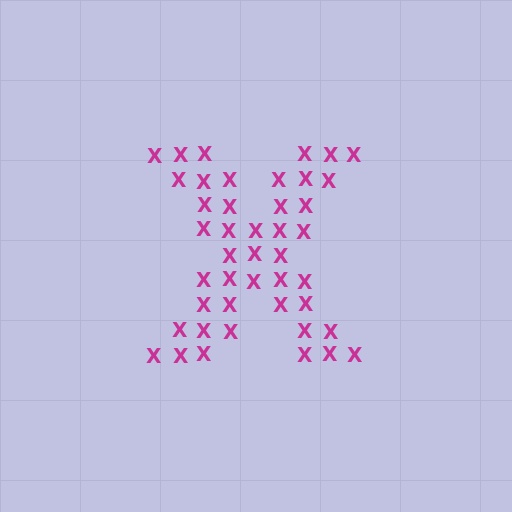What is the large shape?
The large shape is the letter X.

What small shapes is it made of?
It is made of small letter X's.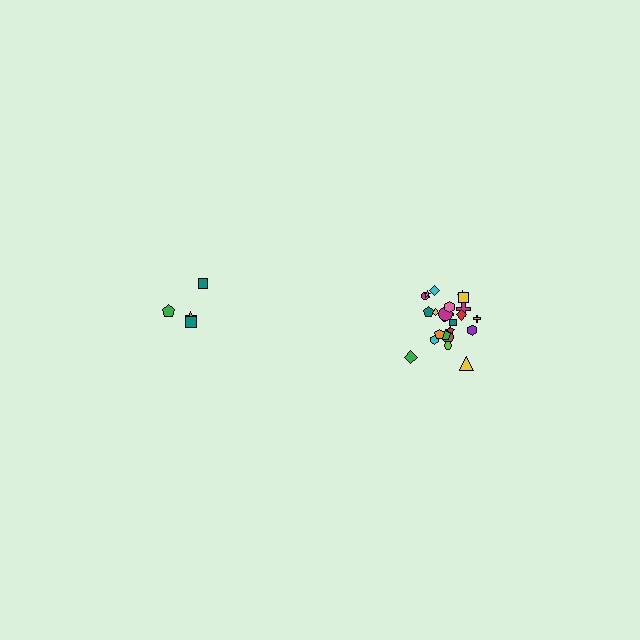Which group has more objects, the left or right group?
The right group.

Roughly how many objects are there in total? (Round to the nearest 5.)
Roughly 30 objects in total.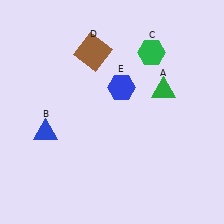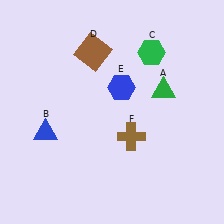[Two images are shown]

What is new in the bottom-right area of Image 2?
A brown cross (F) was added in the bottom-right area of Image 2.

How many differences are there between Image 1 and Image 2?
There is 1 difference between the two images.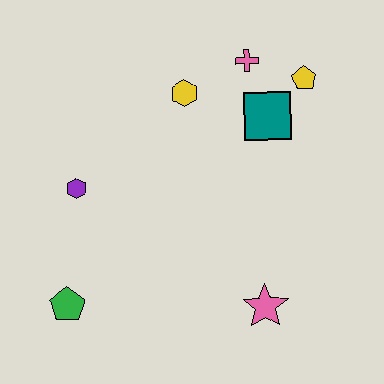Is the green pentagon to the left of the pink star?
Yes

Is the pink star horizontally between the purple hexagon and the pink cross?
No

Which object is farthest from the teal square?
The green pentagon is farthest from the teal square.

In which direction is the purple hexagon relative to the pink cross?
The purple hexagon is to the left of the pink cross.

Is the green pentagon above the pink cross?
No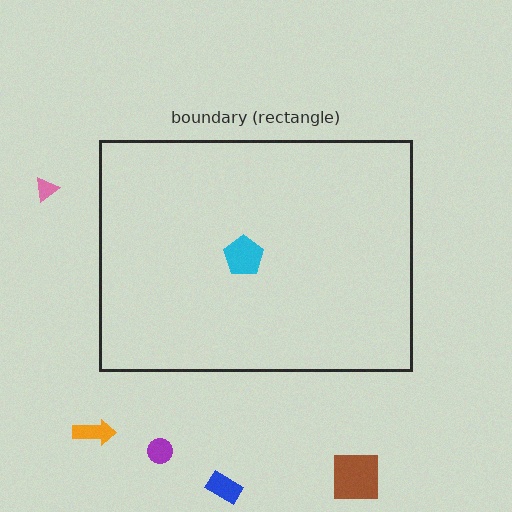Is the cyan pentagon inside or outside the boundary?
Inside.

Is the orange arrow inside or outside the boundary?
Outside.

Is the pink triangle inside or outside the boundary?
Outside.